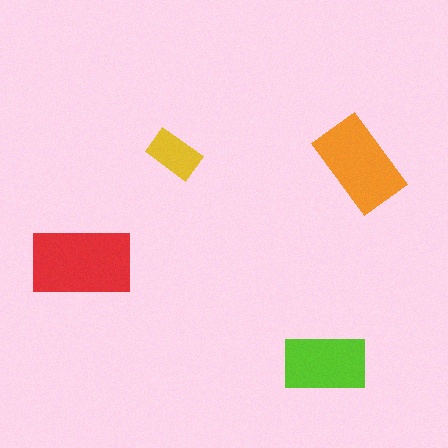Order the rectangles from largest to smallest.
the red one, the orange one, the lime one, the yellow one.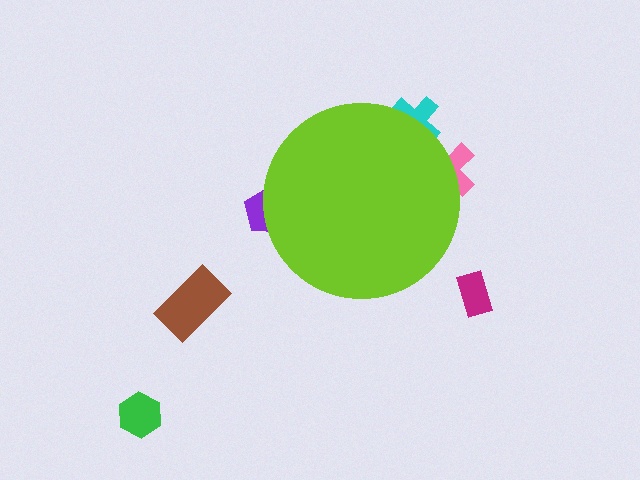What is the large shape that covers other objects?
A lime circle.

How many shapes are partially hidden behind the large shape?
3 shapes are partially hidden.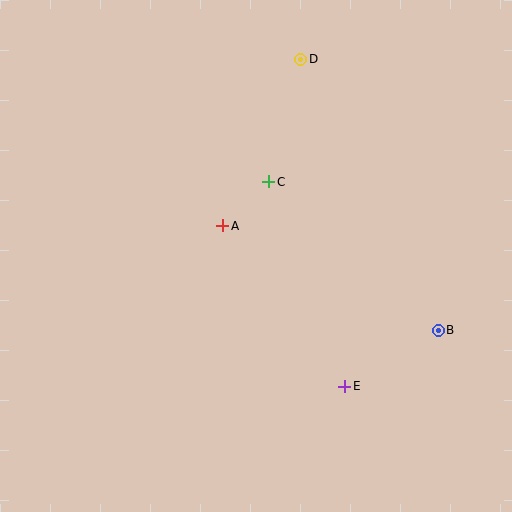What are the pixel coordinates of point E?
Point E is at (345, 386).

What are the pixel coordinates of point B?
Point B is at (438, 330).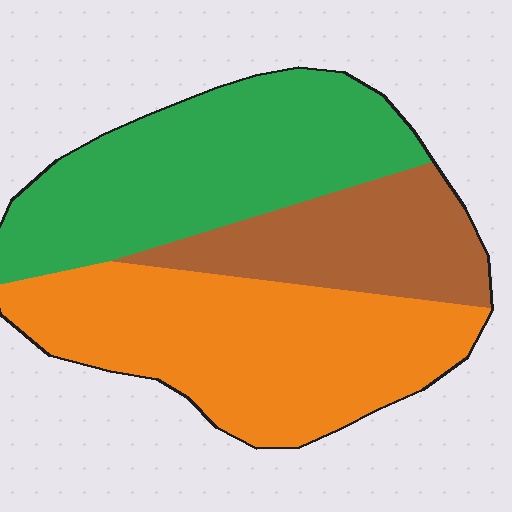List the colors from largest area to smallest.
From largest to smallest: orange, green, brown.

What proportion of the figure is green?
Green covers around 35% of the figure.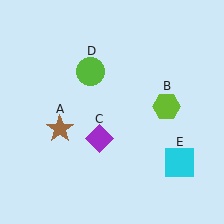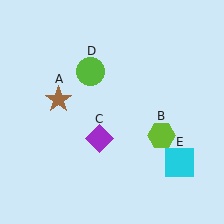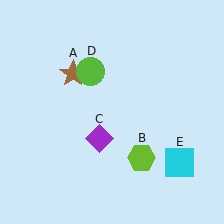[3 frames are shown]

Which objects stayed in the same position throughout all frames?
Purple diamond (object C) and lime circle (object D) and cyan square (object E) remained stationary.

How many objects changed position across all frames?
2 objects changed position: brown star (object A), lime hexagon (object B).